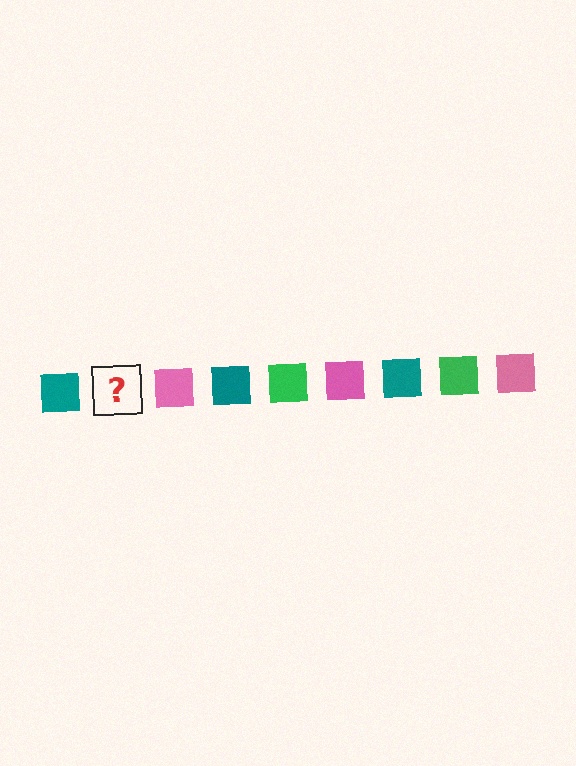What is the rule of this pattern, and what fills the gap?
The rule is that the pattern cycles through teal, green, pink squares. The gap should be filled with a green square.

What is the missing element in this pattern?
The missing element is a green square.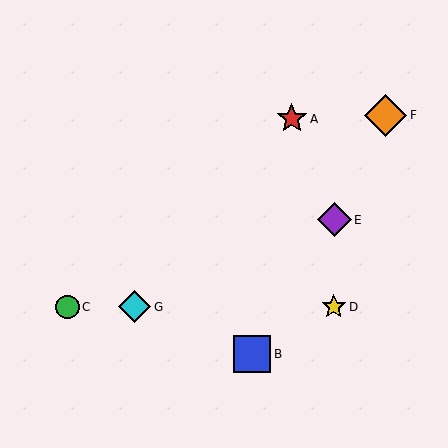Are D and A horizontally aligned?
No, D is at y≈307 and A is at y≈119.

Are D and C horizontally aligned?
Yes, both are at y≈307.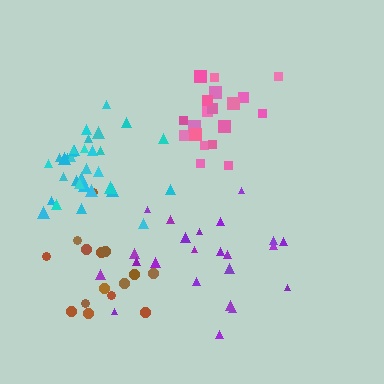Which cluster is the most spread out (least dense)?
Purple.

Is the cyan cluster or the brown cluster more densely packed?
Cyan.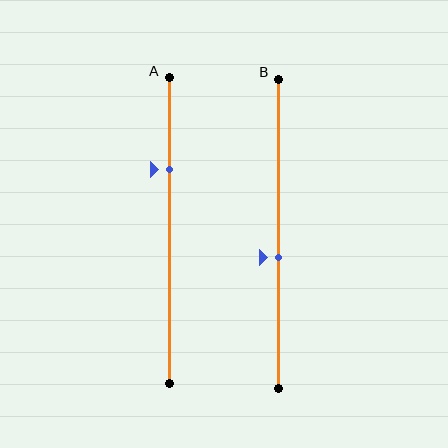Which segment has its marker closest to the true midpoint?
Segment B has its marker closest to the true midpoint.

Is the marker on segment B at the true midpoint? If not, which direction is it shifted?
No, the marker on segment B is shifted downward by about 8% of the segment length.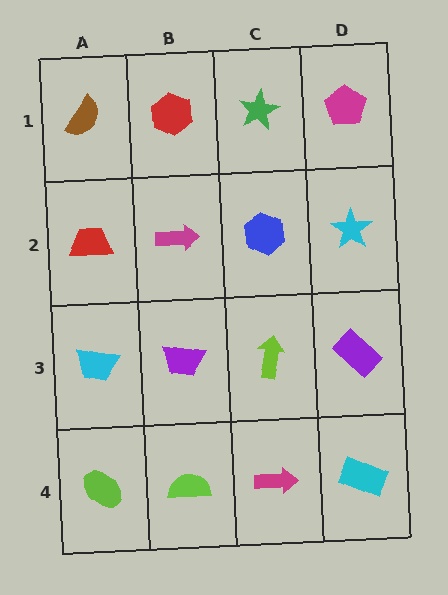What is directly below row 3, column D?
A cyan rectangle.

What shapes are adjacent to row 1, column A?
A red trapezoid (row 2, column A), a red hexagon (row 1, column B).